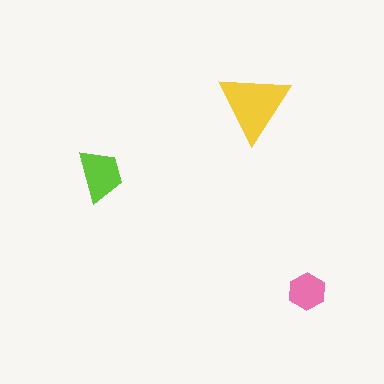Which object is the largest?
The yellow triangle.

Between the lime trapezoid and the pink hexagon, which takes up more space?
The lime trapezoid.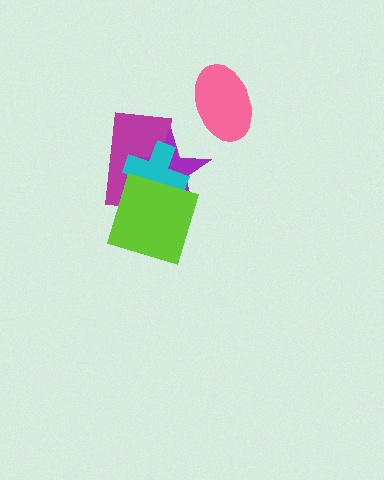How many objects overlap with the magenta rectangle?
3 objects overlap with the magenta rectangle.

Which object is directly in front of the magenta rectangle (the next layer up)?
The purple star is directly in front of the magenta rectangle.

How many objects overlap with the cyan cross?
3 objects overlap with the cyan cross.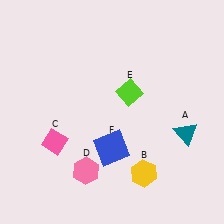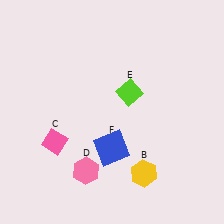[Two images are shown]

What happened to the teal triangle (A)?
The teal triangle (A) was removed in Image 2. It was in the bottom-right area of Image 1.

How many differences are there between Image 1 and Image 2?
There is 1 difference between the two images.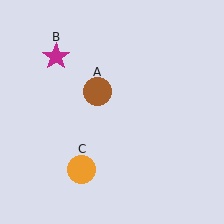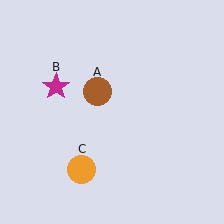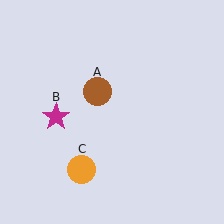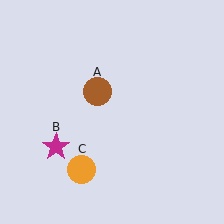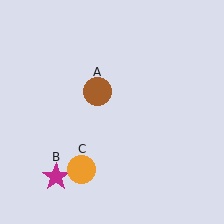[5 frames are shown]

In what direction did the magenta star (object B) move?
The magenta star (object B) moved down.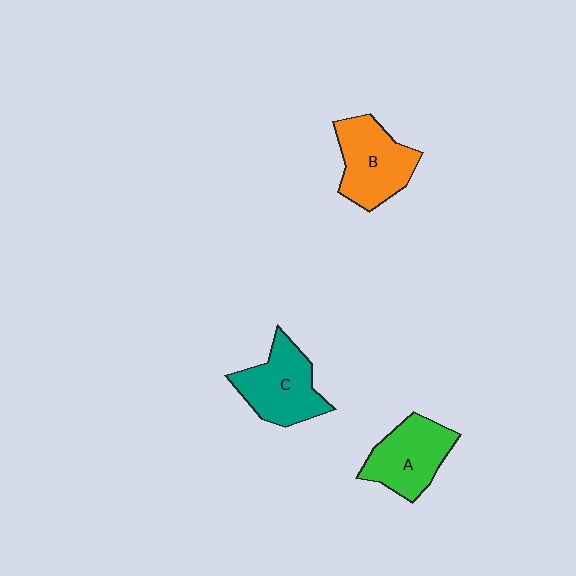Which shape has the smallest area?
Shape A (green).